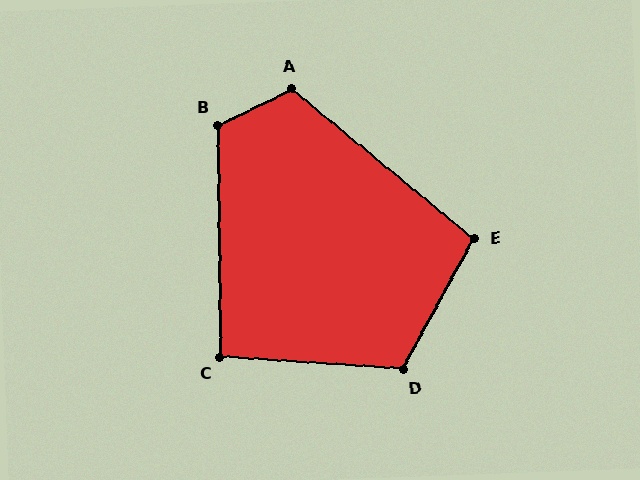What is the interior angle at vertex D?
Approximately 115 degrees (obtuse).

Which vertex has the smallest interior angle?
C, at approximately 95 degrees.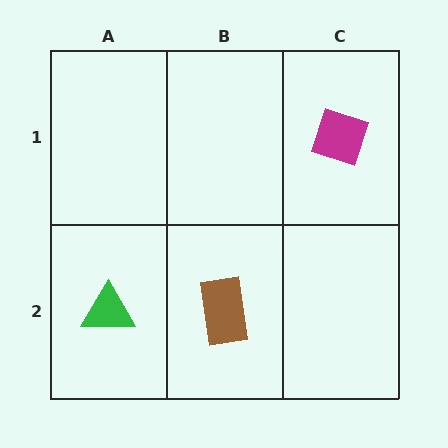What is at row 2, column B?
A brown rectangle.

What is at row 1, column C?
A magenta diamond.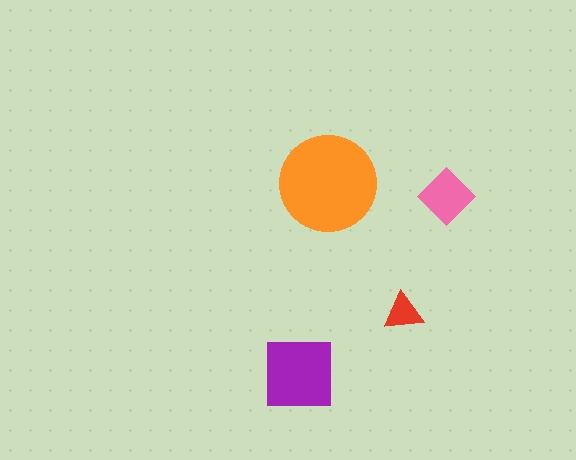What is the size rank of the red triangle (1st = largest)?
4th.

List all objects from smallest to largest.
The red triangle, the pink diamond, the purple square, the orange circle.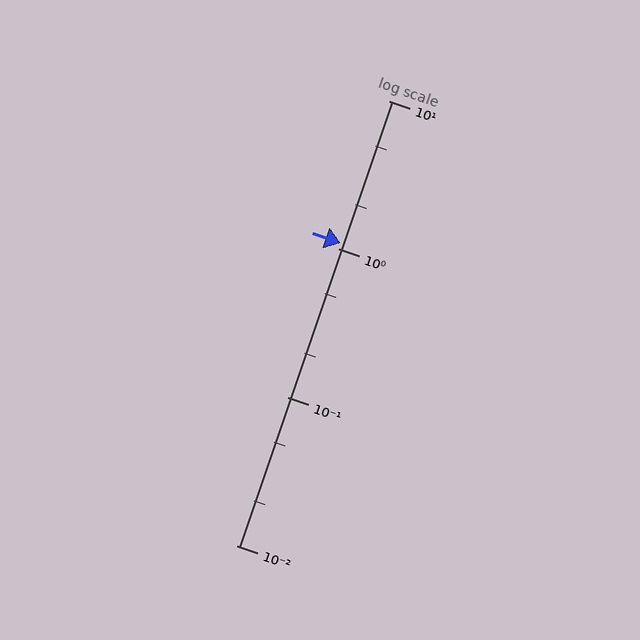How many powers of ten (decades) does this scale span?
The scale spans 3 decades, from 0.01 to 10.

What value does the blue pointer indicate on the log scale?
The pointer indicates approximately 1.1.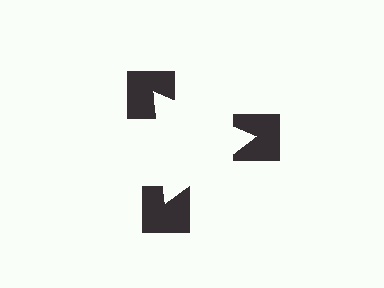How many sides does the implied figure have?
3 sides.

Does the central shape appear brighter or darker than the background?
It typically appears slightly brighter than the background, even though no actual brightness change is drawn.